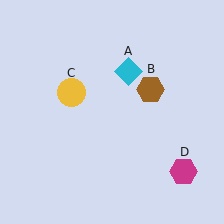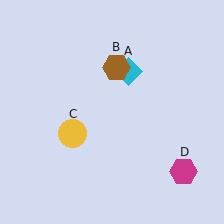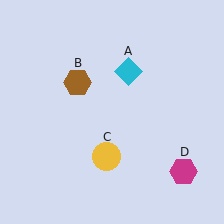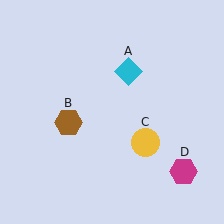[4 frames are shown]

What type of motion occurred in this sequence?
The brown hexagon (object B), yellow circle (object C) rotated counterclockwise around the center of the scene.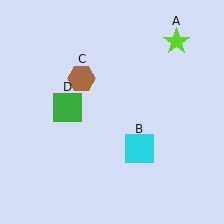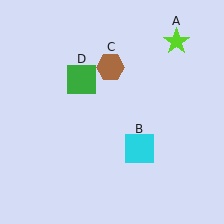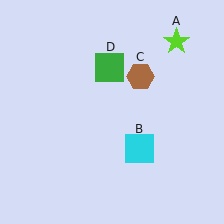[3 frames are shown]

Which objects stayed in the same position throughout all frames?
Lime star (object A) and cyan square (object B) remained stationary.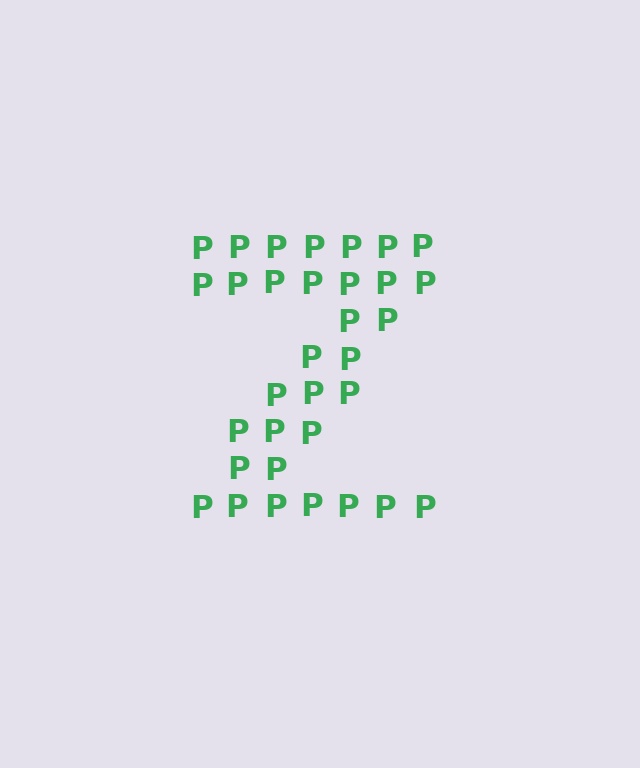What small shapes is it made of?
It is made of small letter P's.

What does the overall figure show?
The overall figure shows the letter Z.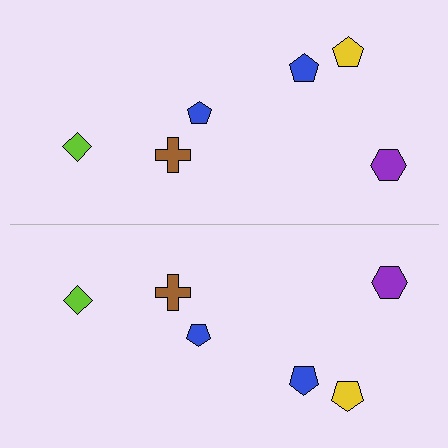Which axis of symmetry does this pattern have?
The pattern has a horizontal axis of symmetry running through the center of the image.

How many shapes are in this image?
There are 12 shapes in this image.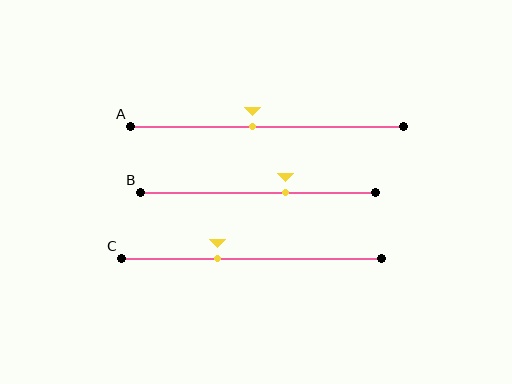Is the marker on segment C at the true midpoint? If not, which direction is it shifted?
No, the marker on segment C is shifted to the left by about 13% of the segment length.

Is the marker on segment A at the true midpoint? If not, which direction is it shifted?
No, the marker on segment A is shifted to the left by about 5% of the segment length.